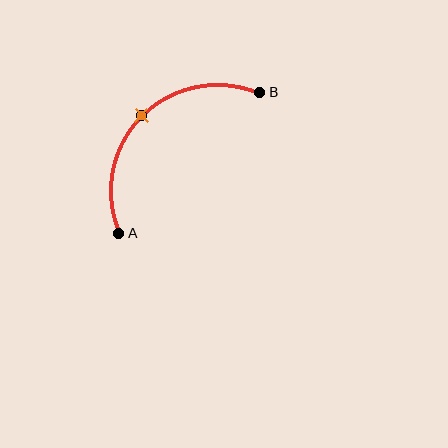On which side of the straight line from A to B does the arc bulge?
The arc bulges above and to the left of the straight line connecting A and B.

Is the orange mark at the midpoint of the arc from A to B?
Yes. The orange mark lies on the arc at equal arc-length from both A and B — it is the arc midpoint.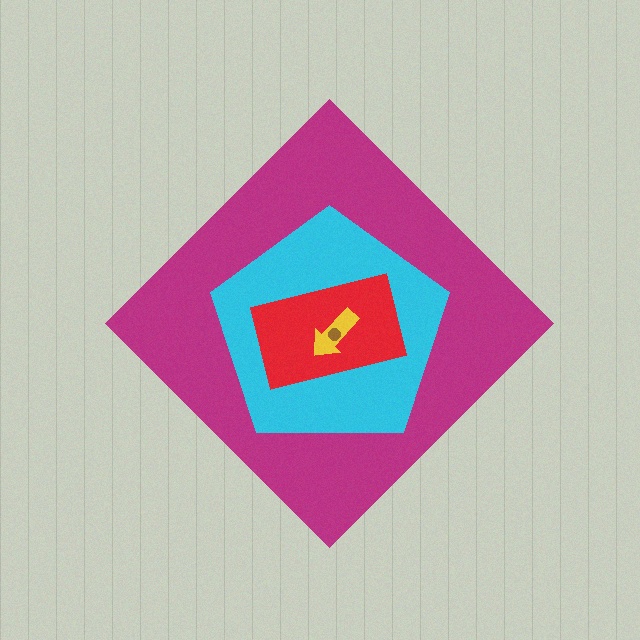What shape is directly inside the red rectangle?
The yellow arrow.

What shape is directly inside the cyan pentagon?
The red rectangle.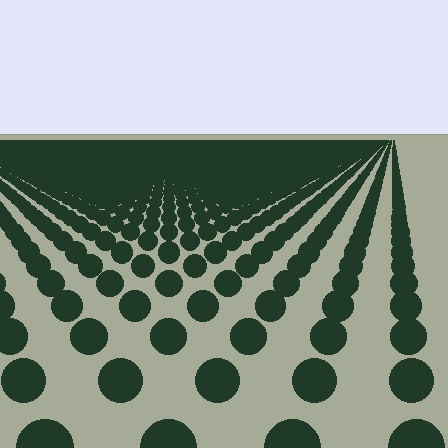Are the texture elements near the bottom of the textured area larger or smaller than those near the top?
Larger. Near the bottom, elements are closer to the viewer and appear at a bigger on-screen size.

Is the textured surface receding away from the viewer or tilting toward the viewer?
The surface is receding away from the viewer. Texture elements get smaller and denser toward the top.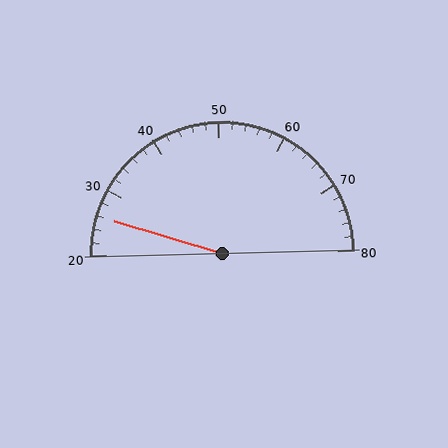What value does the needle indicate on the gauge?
The needle indicates approximately 26.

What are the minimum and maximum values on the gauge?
The gauge ranges from 20 to 80.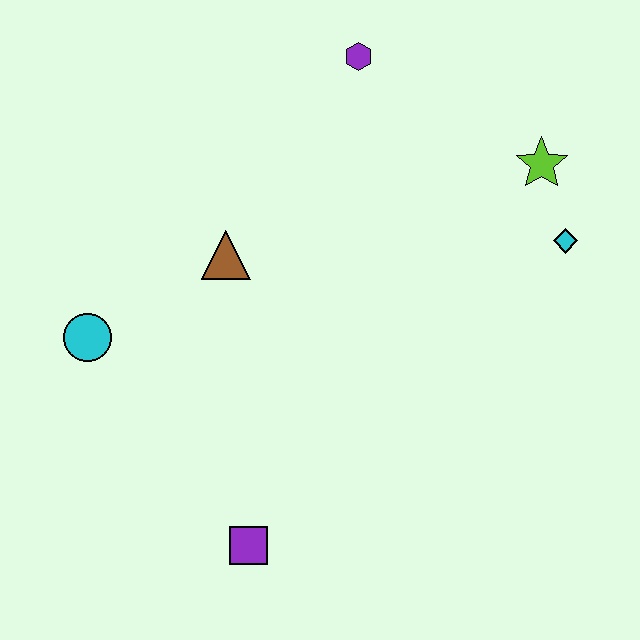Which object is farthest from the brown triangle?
The cyan diamond is farthest from the brown triangle.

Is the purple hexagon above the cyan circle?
Yes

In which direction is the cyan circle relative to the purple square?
The cyan circle is above the purple square.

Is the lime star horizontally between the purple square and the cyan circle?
No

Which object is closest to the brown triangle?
The cyan circle is closest to the brown triangle.